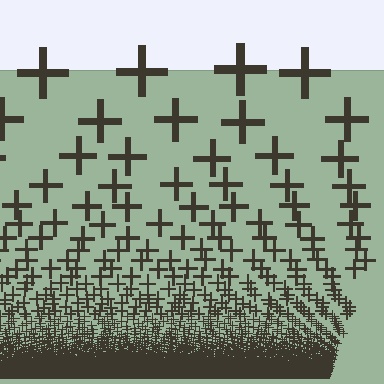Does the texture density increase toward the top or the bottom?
Density increases toward the bottom.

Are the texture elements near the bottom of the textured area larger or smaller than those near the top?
Smaller. The gradient is inverted — elements near the bottom are smaller and denser.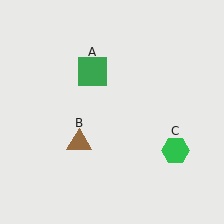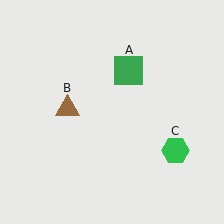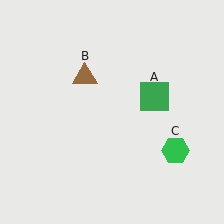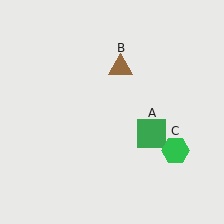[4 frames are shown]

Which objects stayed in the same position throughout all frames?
Green hexagon (object C) remained stationary.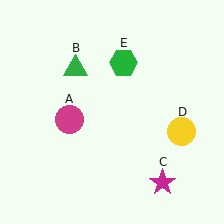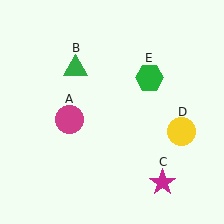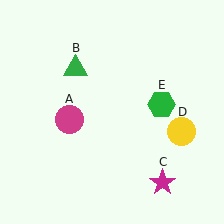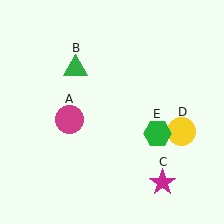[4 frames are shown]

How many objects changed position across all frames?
1 object changed position: green hexagon (object E).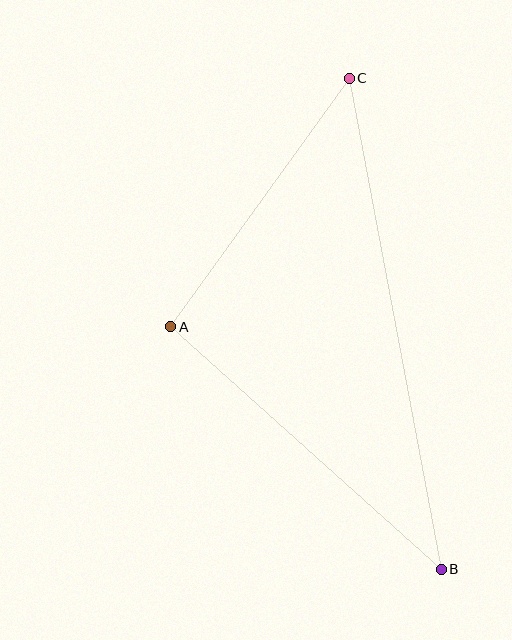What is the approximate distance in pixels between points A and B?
The distance between A and B is approximately 363 pixels.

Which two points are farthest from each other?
Points B and C are farthest from each other.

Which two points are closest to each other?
Points A and C are closest to each other.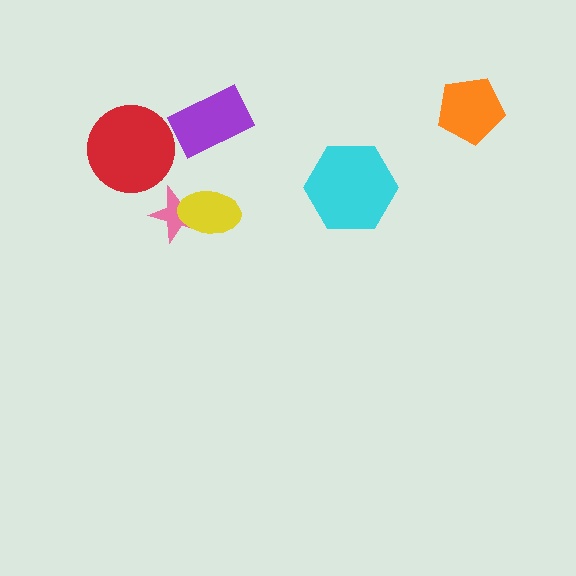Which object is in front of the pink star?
The yellow ellipse is in front of the pink star.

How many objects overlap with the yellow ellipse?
1 object overlaps with the yellow ellipse.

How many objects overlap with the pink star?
1 object overlaps with the pink star.